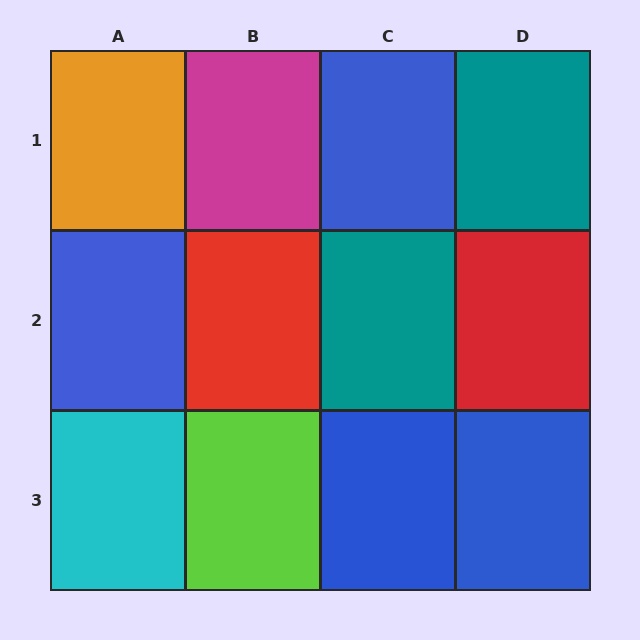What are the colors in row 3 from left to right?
Cyan, lime, blue, blue.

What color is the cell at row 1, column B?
Magenta.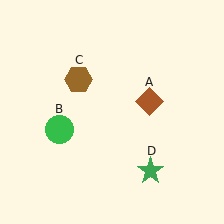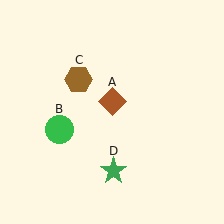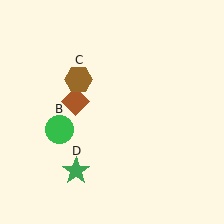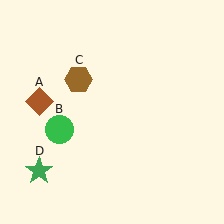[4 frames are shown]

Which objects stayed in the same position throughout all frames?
Green circle (object B) and brown hexagon (object C) remained stationary.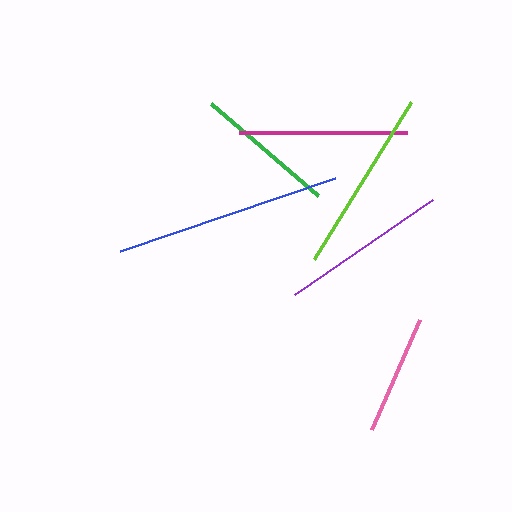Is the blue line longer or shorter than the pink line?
The blue line is longer than the pink line.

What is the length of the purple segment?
The purple segment is approximately 167 pixels long.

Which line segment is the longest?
The blue line is the longest at approximately 228 pixels.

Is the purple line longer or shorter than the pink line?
The purple line is longer than the pink line.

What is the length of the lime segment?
The lime segment is approximately 185 pixels long.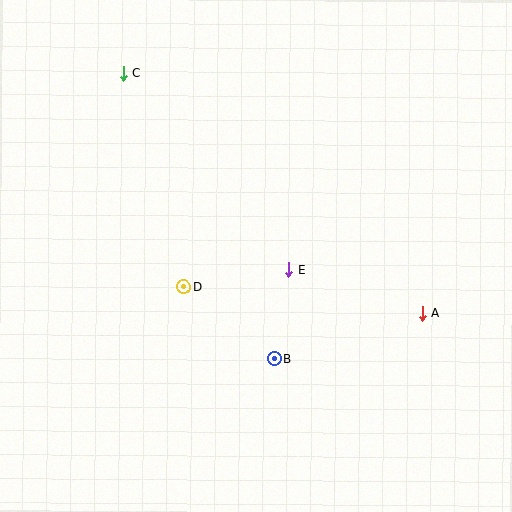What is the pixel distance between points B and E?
The distance between B and E is 90 pixels.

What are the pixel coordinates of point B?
Point B is at (275, 359).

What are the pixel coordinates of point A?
Point A is at (422, 313).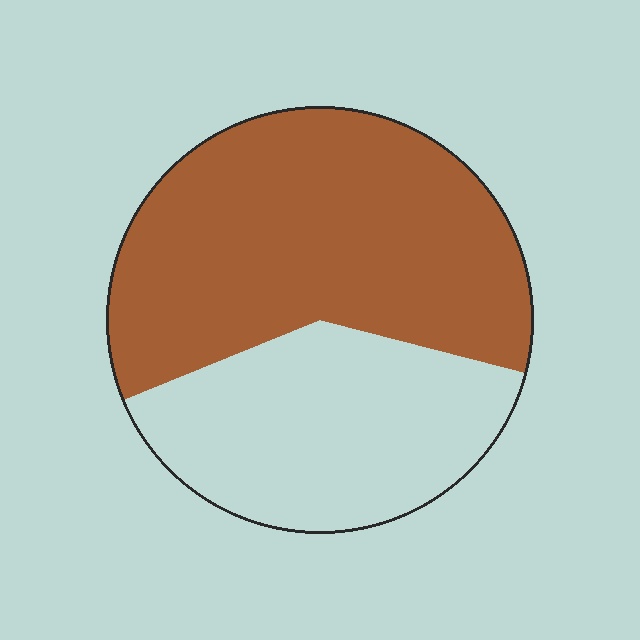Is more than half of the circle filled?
Yes.